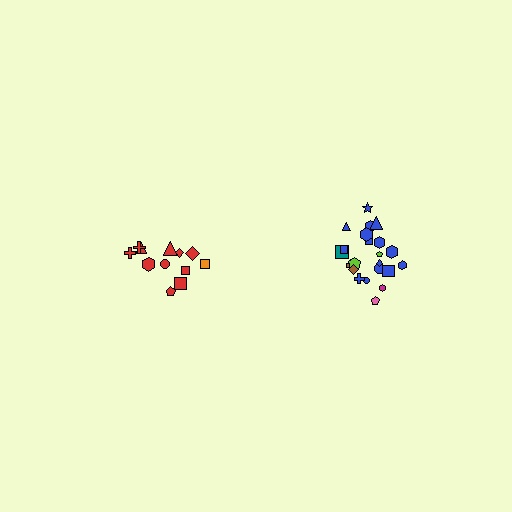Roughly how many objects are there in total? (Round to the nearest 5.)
Roughly 35 objects in total.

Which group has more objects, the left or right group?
The right group.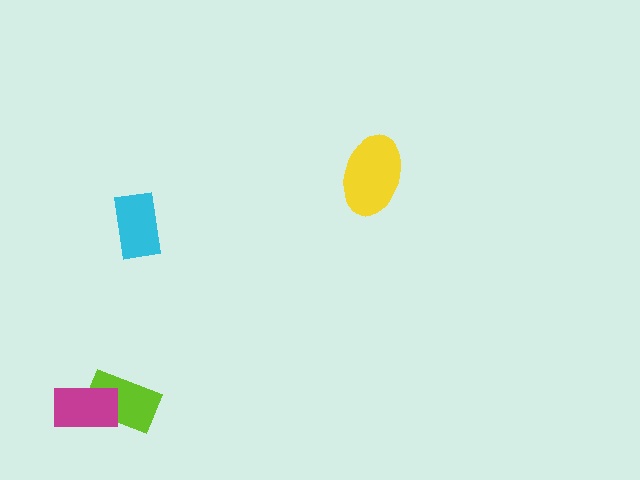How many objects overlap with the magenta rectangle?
1 object overlaps with the magenta rectangle.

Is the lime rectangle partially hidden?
Yes, it is partially covered by another shape.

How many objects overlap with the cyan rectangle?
0 objects overlap with the cyan rectangle.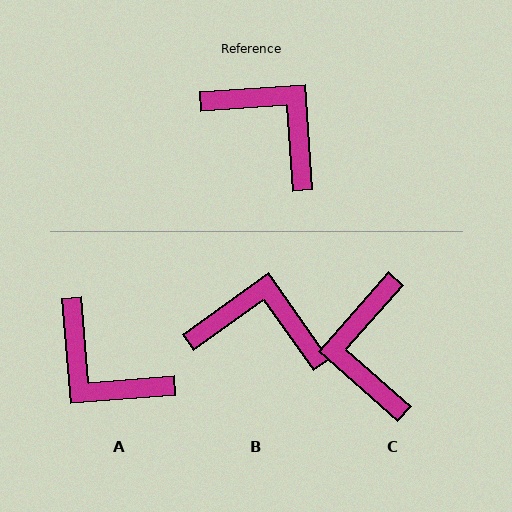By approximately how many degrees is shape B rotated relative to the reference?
Approximately 31 degrees counter-clockwise.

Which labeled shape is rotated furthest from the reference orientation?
A, about 179 degrees away.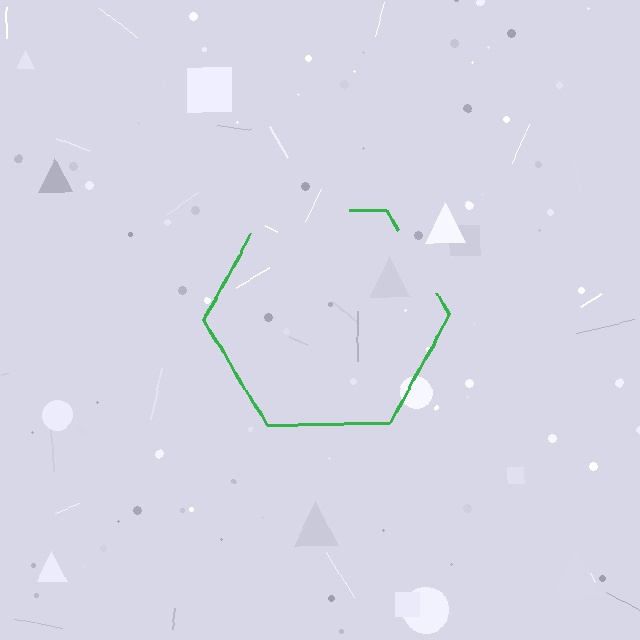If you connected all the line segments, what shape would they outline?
They would outline a hexagon.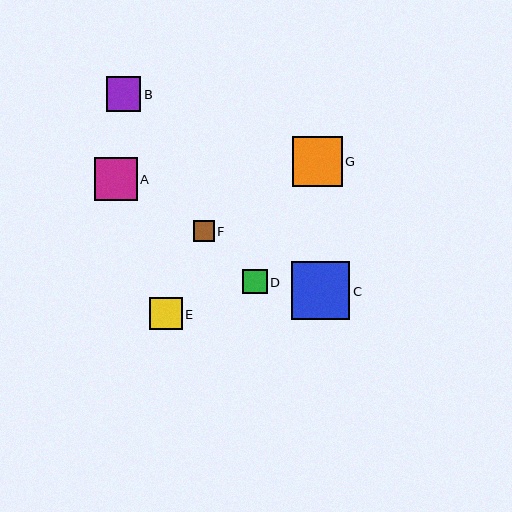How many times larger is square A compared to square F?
Square A is approximately 2.1 times the size of square F.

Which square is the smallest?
Square F is the smallest with a size of approximately 20 pixels.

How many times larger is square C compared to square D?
Square C is approximately 2.4 times the size of square D.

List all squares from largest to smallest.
From largest to smallest: C, G, A, B, E, D, F.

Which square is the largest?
Square C is the largest with a size of approximately 58 pixels.